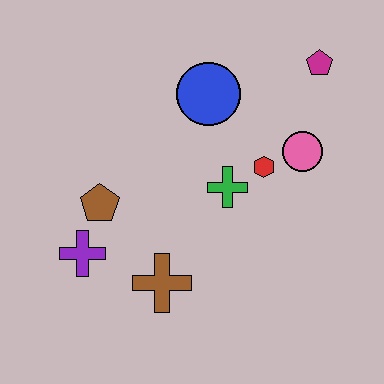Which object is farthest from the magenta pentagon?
The purple cross is farthest from the magenta pentagon.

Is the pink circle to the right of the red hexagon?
Yes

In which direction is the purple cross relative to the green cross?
The purple cross is to the left of the green cross.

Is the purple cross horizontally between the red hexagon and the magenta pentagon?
No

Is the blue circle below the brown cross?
No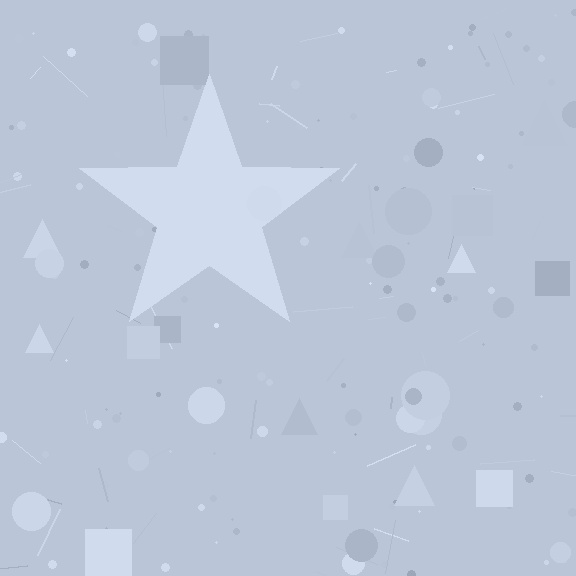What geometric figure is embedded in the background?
A star is embedded in the background.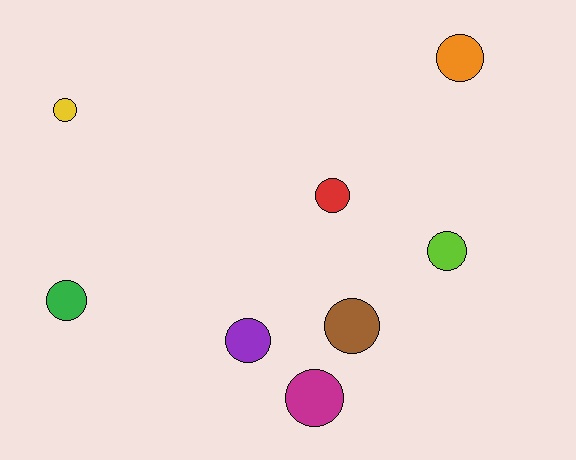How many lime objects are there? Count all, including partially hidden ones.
There is 1 lime object.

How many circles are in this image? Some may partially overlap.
There are 8 circles.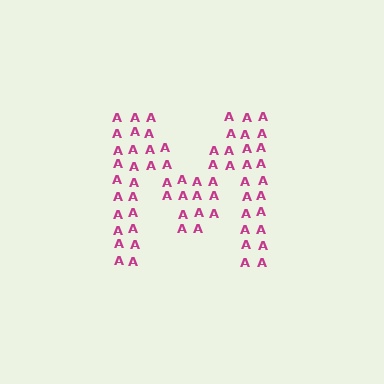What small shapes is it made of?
It is made of small letter A's.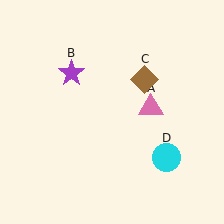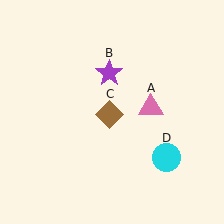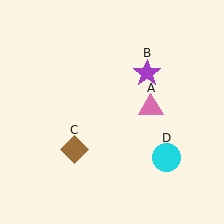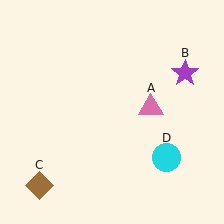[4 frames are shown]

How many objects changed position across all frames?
2 objects changed position: purple star (object B), brown diamond (object C).